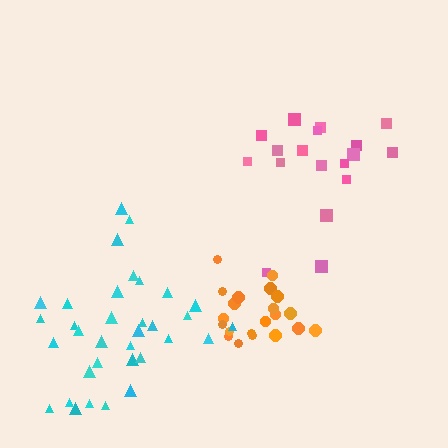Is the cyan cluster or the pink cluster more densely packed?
Cyan.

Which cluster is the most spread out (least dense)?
Pink.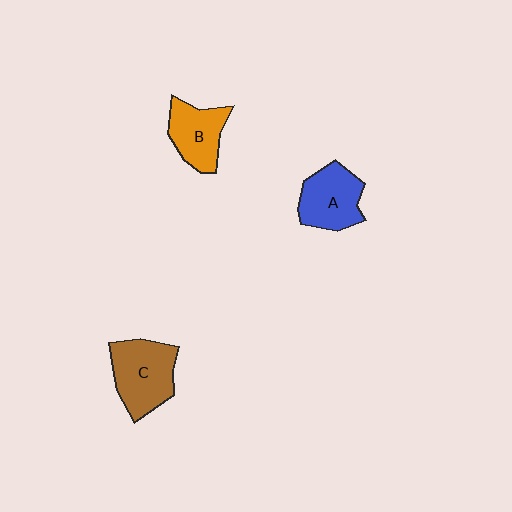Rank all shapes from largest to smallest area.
From largest to smallest: C (brown), A (blue), B (orange).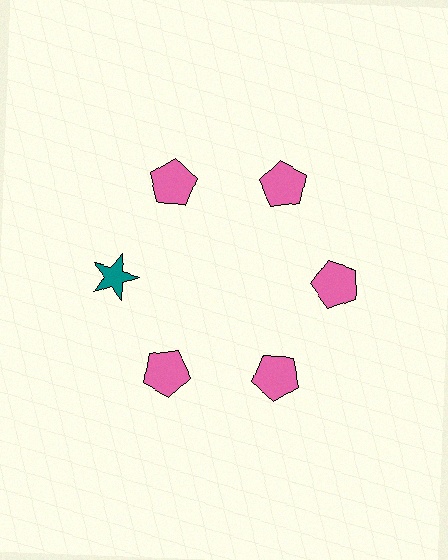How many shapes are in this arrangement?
There are 6 shapes arranged in a ring pattern.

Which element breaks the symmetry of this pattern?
The teal star at roughly the 9 o'clock position breaks the symmetry. All other shapes are pink pentagons.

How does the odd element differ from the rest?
It differs in both color (teal instead of pink) and shape (star instead of pentagon).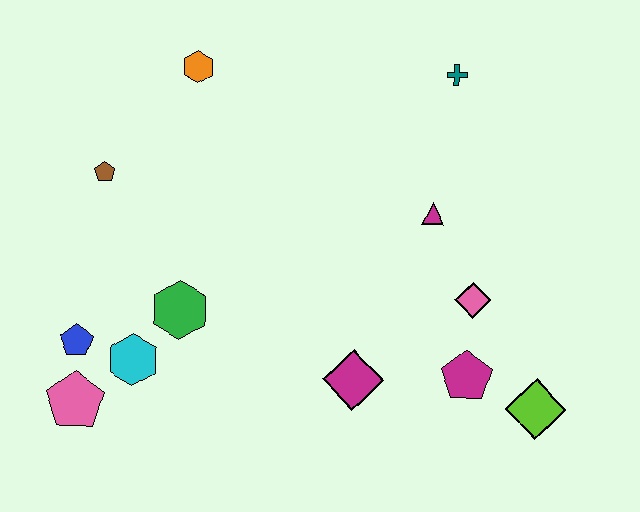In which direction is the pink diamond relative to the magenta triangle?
The pink diamond is below the magenta triangle.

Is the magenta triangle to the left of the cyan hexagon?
No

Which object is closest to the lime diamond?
The magenta pentagon is closest to the lime diamond.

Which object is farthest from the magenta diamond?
The orange hexagon is farthest from the magenta diamond.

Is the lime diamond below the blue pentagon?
Yes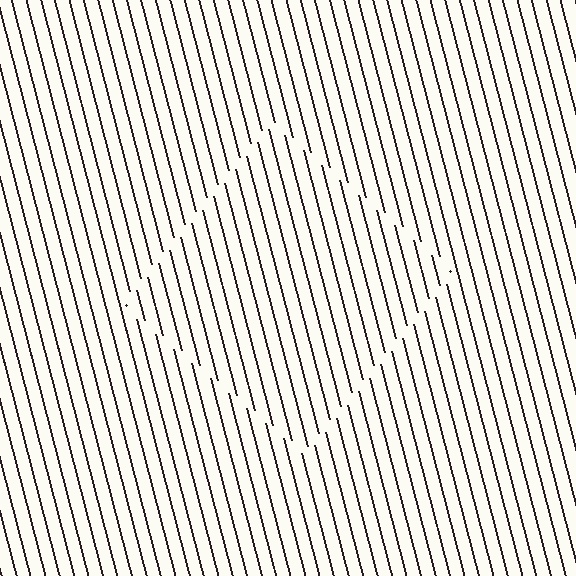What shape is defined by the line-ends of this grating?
An illusory square. The interior of the shape contains the same grating, shifted by half a period — the contour is defined by the phase discontinuity where line-ends from the inner and outer gratings abut.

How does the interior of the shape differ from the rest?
The interior of the shape contains the same grating, shifted by half a period — the contour is defined by the phase discontinuity where line-ends from the inner and outer gratings abut.